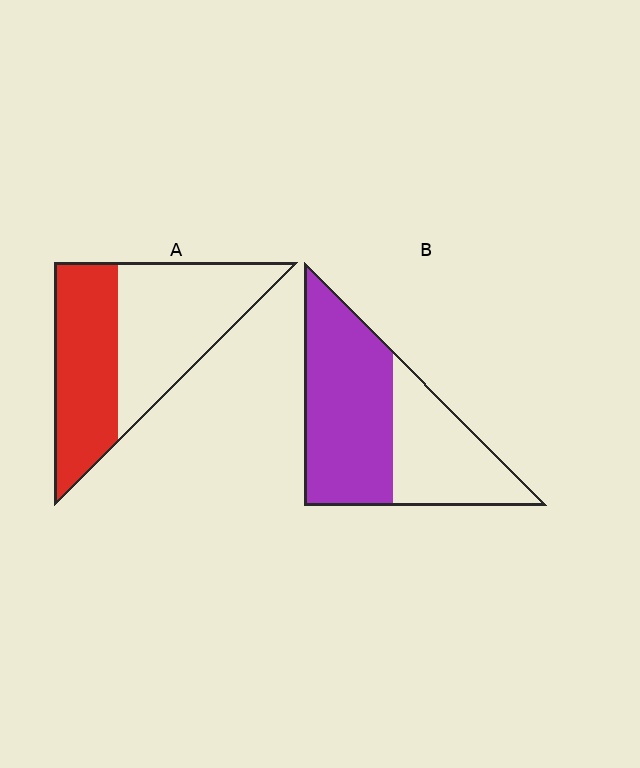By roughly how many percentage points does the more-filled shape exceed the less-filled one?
By roughly 15 percentage points (B over A).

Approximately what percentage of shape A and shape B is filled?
A is approximately 45% and B is approximately 60%.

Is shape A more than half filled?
No.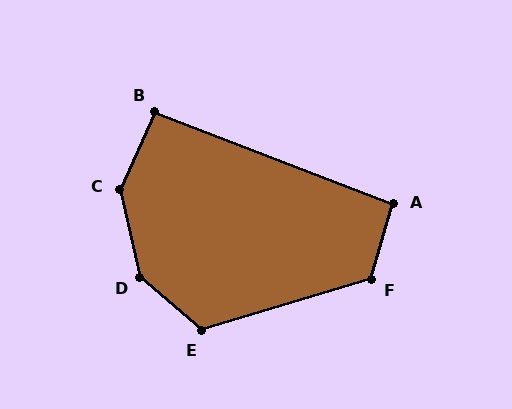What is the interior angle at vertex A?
Approximately 95 degrees (approximately right).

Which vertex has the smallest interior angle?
B, at approximately 94 degrees.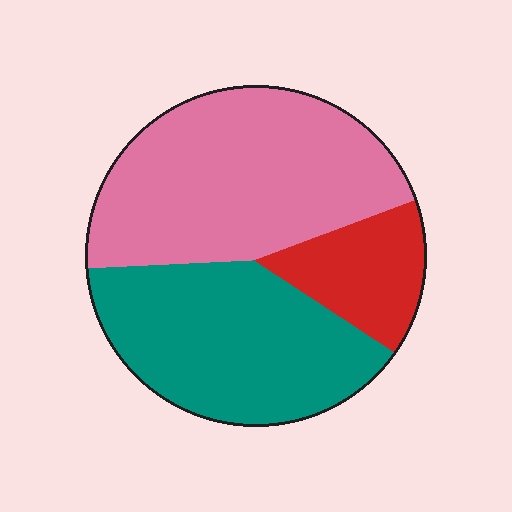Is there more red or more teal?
Teal.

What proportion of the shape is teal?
Teal covers around 40% of the shape.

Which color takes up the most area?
Pink, at roughly 45%.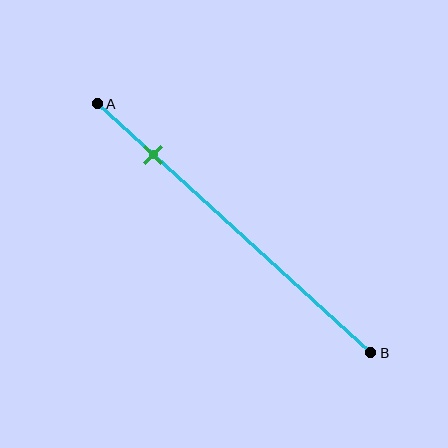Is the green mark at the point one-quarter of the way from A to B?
No, the mark is at about 20% from A, not at the 25% one-quarter point.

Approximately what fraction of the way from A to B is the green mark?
The green mark is approximately 20% of the way from A to B.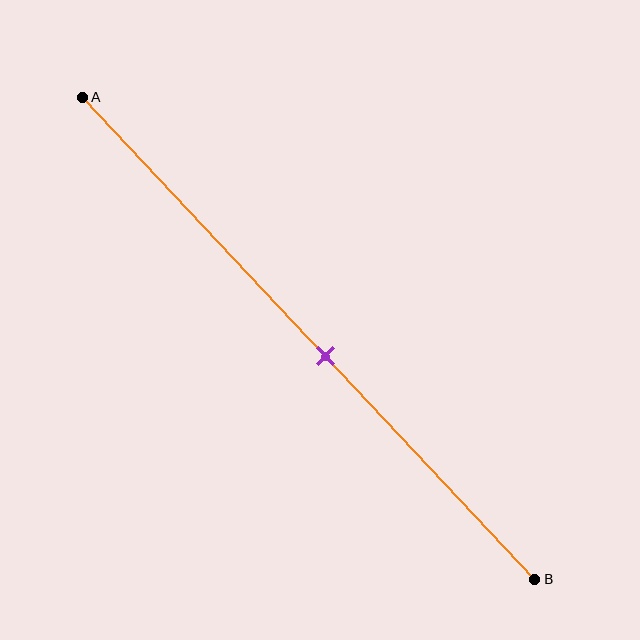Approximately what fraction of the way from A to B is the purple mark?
The purple mark is approximately 55% of the way from A to B.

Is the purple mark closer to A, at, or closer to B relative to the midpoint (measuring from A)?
The purple mark is closer to point B than the midpoint of segment AB.